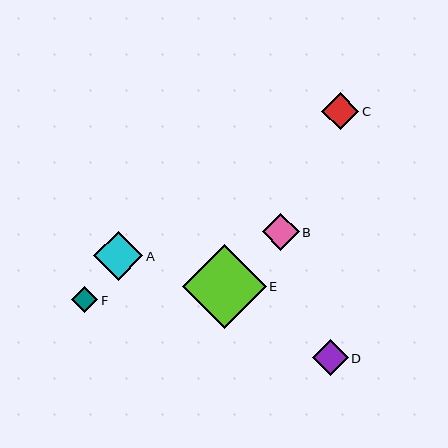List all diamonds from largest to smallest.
From largest to smallest: E, A, C, B, D, F.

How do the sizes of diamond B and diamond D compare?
Diamond B and diamond D are approximately the same size.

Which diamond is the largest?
Diamond E is the largest with a size of approximately 84 pixels.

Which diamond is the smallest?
Diamond F is the smallest with a size of approximately 26 pixels.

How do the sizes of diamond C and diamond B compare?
Diamond C and diamond B are approximately the same size.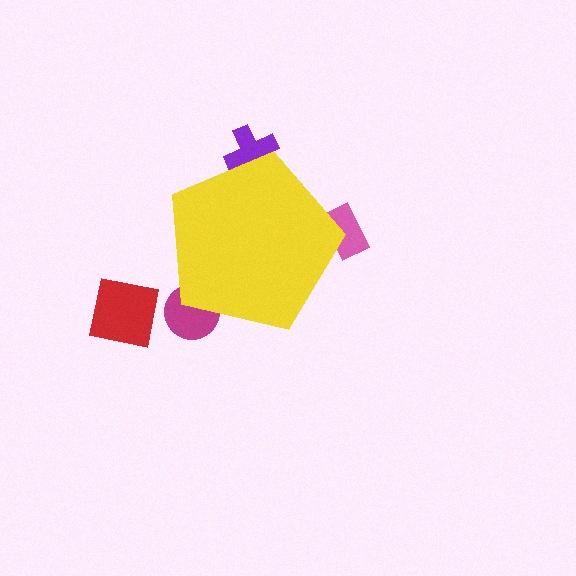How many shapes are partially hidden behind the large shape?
3 shapes are partially hidden.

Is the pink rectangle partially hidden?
Yes, the pink rectangle is partially hidden behind the yellow pentagon.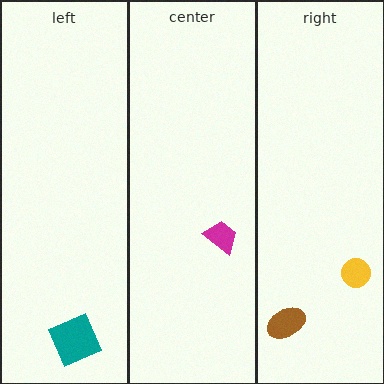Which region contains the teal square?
The left region.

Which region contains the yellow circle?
The right region.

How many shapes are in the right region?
2.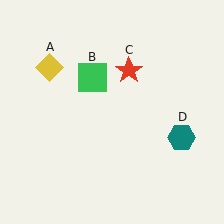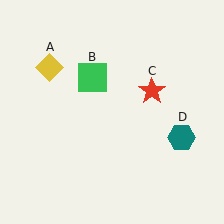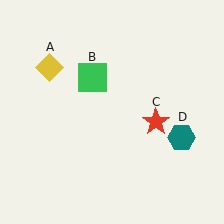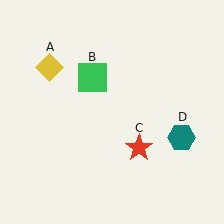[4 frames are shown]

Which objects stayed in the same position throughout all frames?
Yellow diamond (object A) and green square (object B) and teal hexagon (object D) remained stationary.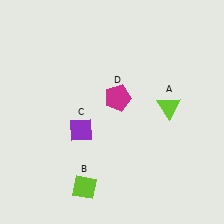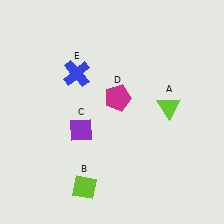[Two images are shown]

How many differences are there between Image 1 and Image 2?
There is 1 difference between the two images.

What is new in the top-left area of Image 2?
A blue cross (E) was added in the top-left area of Image 2.